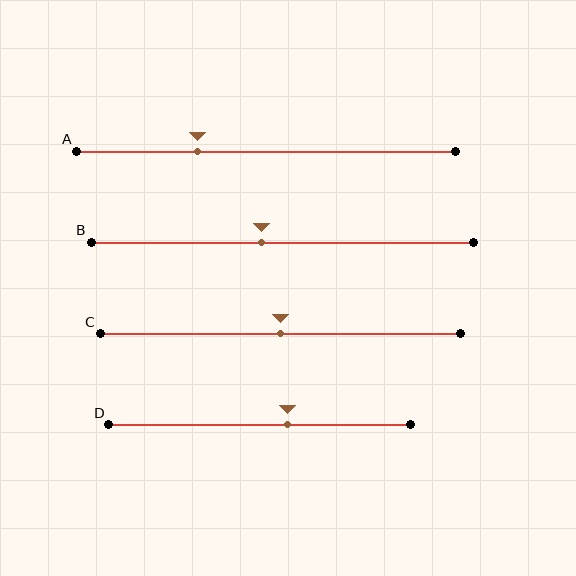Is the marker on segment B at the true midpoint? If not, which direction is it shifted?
No, the marker on segment B is shifted to the left by about 5% of the segment length.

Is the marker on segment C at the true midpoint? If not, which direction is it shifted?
Yes, the marker on segment C is at the true midpoint.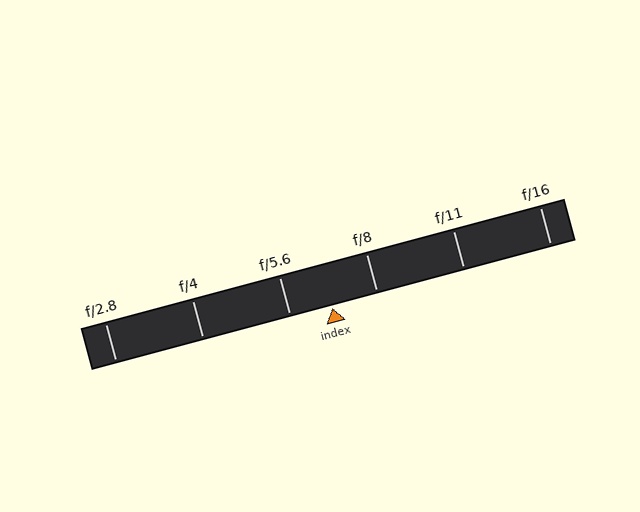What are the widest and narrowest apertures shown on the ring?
The widest aperture shown is f/2.8 and the narrowest is f/16.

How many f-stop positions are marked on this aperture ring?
There are 6 f-stop positions marked.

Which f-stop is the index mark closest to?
The index mark is closest to f/5.6.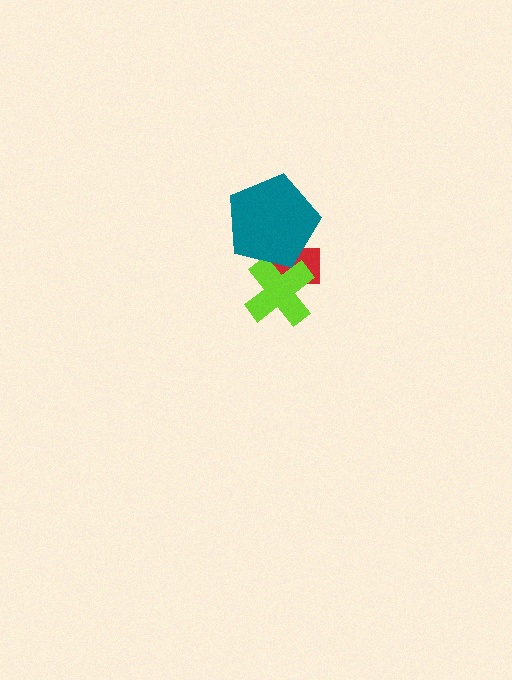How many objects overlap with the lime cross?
2 objects overlap with the lime cross.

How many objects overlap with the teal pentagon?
2 objects overlap with the teal pentagon.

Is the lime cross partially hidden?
Yes, it is partially covered by another shape.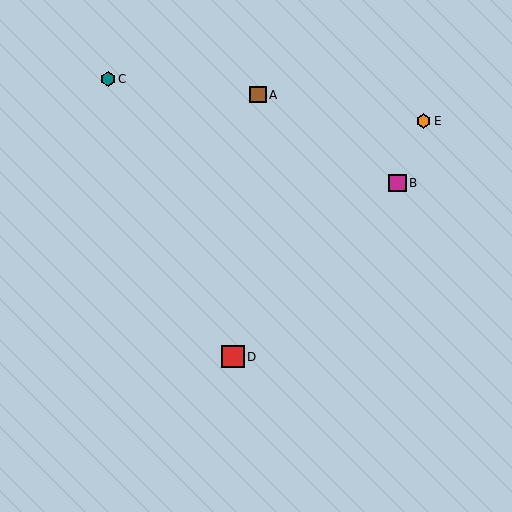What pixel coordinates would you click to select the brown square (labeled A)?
Click at (258, 95) to select the brown square A.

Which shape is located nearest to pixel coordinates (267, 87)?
The brown square (labeled A) at (258, 95) is nearest to that location.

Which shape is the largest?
The red square (labeled D) is the largest.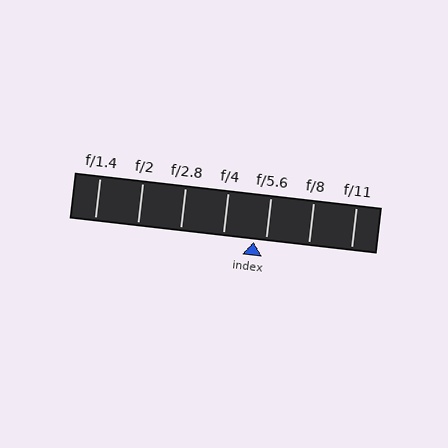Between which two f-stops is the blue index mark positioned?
The index mark is between f/4 and f/5.6.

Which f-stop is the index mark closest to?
The index mark is closest to f/5.6.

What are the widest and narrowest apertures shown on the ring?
The widest aperture shown is f/1.4 and the narrowest is f/11.